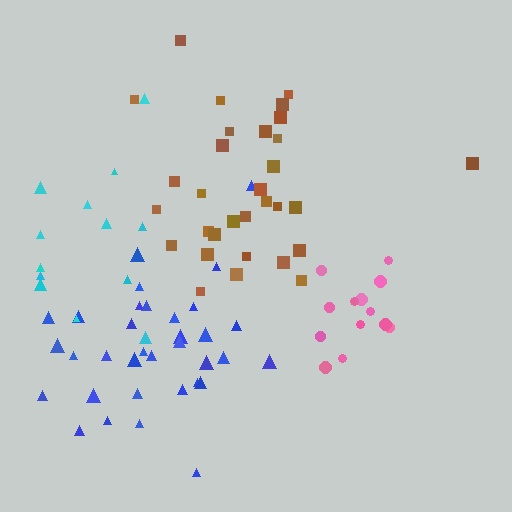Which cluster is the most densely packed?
Pink.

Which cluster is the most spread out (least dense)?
Cyan.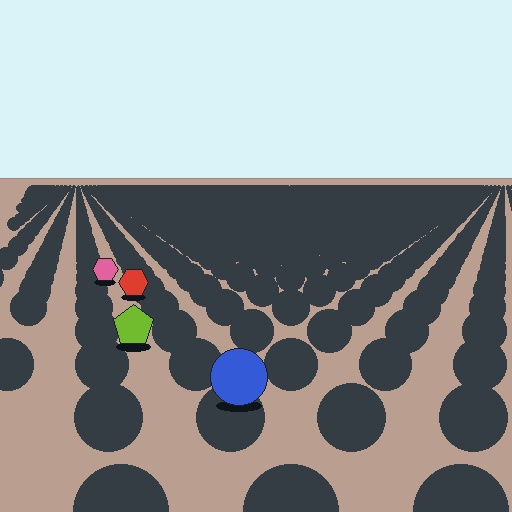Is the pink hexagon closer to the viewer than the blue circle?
No. The blue circle is closer — you can tell from the texture gradient: the ground texture is coarser near it.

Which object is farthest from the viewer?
The pink hexagon is farthest from the viewer. It appears smaller and the ground texture around it is denser.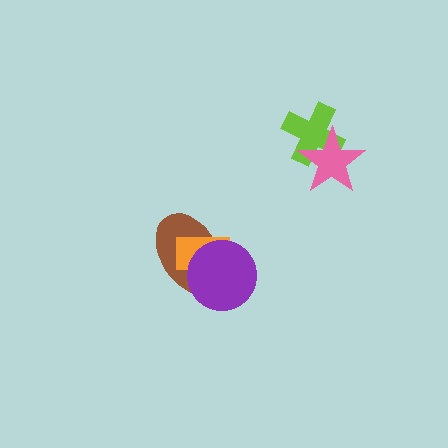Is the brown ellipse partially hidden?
Yes, it is partially covered by another shape.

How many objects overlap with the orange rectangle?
2 objects overlap with the orange rectangle.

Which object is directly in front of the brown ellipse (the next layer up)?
The orange rectangle is directly in front of the brown ellipse.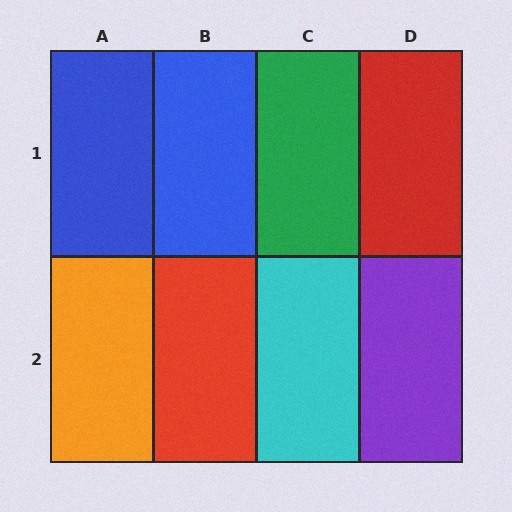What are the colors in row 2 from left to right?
Orange, red, cyan, purple.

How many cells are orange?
1 cell is orange.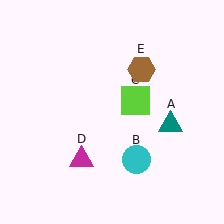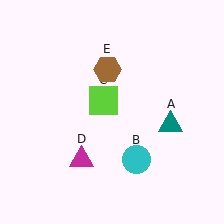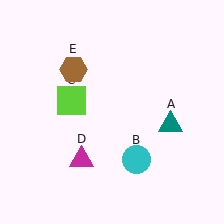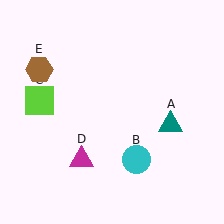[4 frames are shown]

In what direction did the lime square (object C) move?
The lime square (object C) moved left.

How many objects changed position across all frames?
2 objects changed position: lime square (object C), brown hexagon (object E).